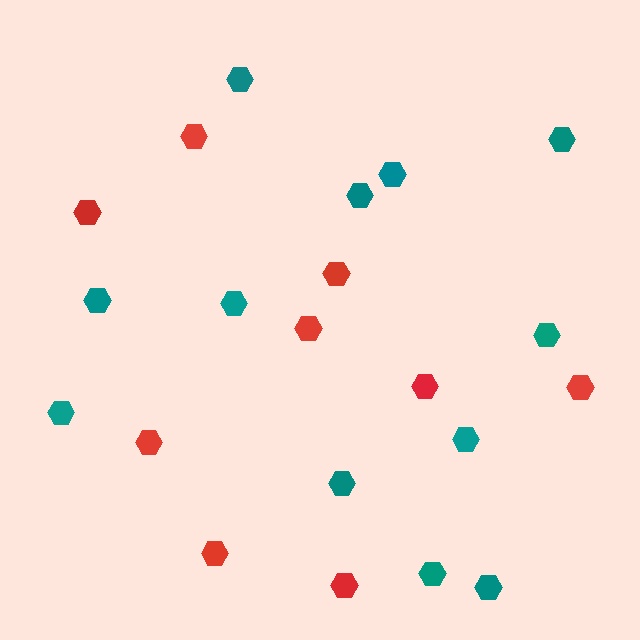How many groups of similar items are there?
There are 2 groups: one group of teal hexagons (12) and one group of red hexagons (9).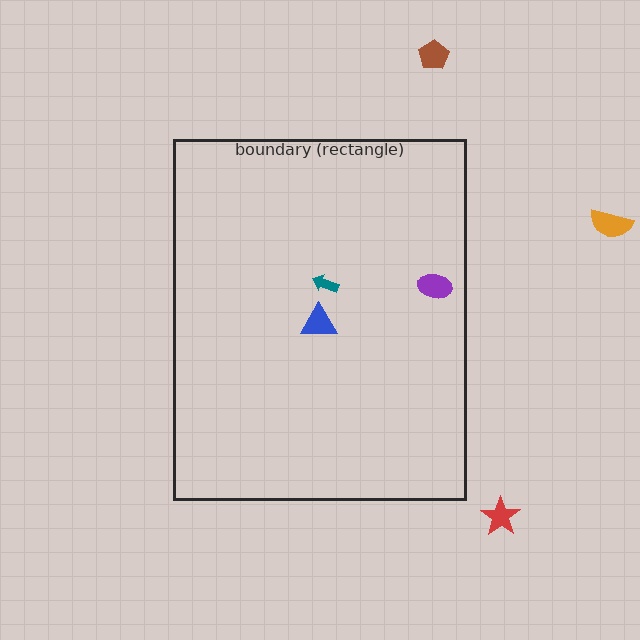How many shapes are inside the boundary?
3 inside, 3 outside.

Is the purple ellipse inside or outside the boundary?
Inside.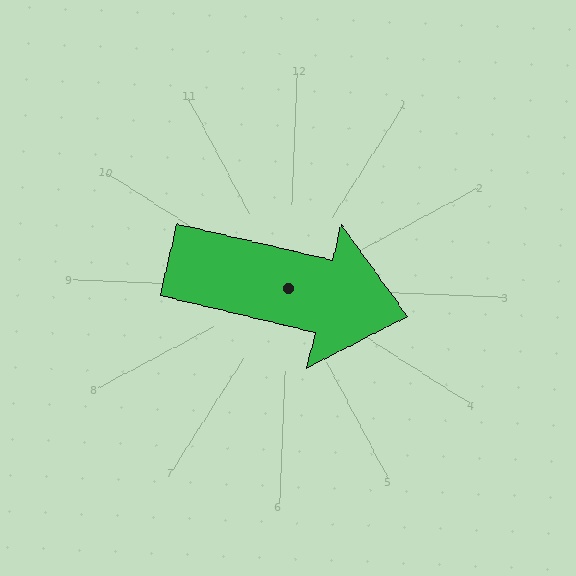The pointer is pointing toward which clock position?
Roughly 3 o'clock.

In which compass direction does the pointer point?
East.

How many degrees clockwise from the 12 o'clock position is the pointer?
Approximately 101 degrees.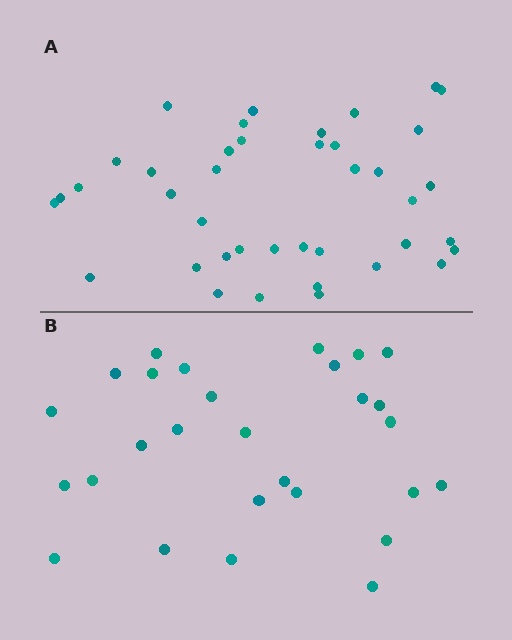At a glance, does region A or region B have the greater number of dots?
Region A (the top region) has more dots.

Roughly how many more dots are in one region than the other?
Region A has roughly 12 or so more dots than region B.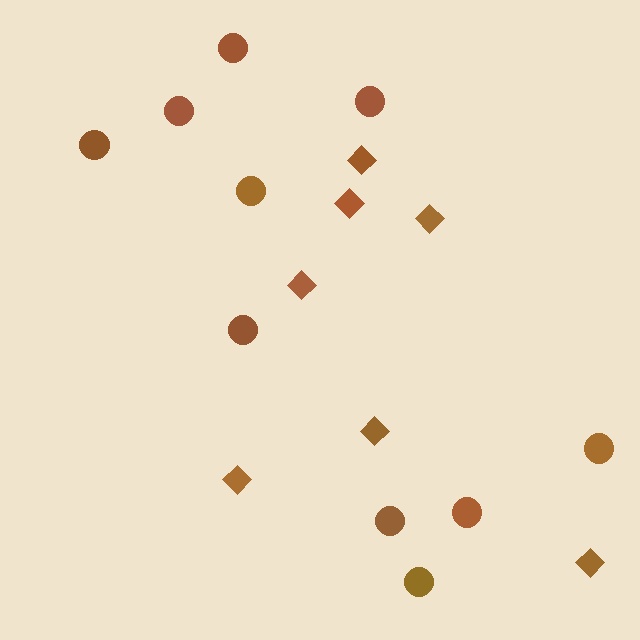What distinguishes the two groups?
There are 2 groups: one group of circles (10) and one group of diamonds (7).